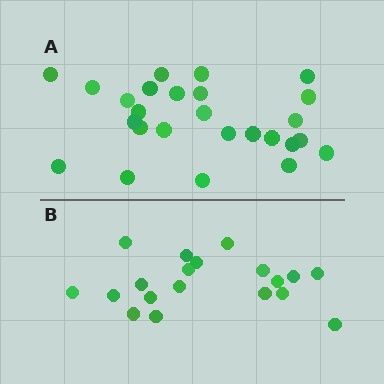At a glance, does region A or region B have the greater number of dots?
Region A (the top region) has more dots.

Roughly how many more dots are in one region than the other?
Region A has roughly 8 or so more dots than region B.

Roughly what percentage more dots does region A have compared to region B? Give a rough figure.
About 35% more.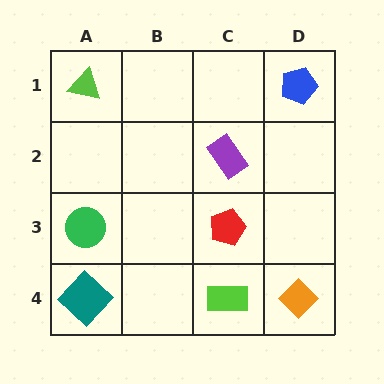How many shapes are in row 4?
3 shapes.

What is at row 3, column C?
A red pentagon.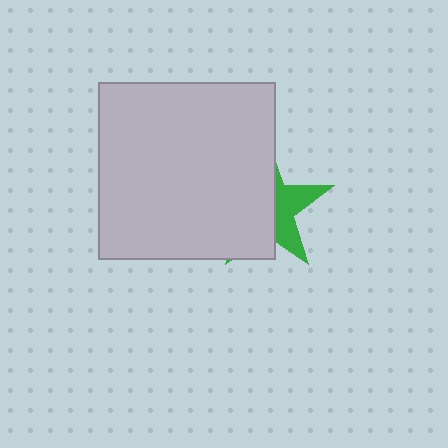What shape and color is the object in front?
The object in front is a light gray square.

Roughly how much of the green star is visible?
A small part of it is visible (roughly 37%).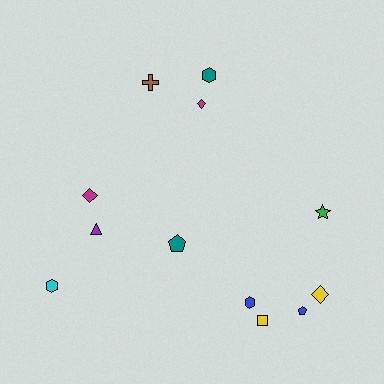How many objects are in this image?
There are 12 objects.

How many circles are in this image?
There are no circles.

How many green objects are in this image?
There is 1 green object.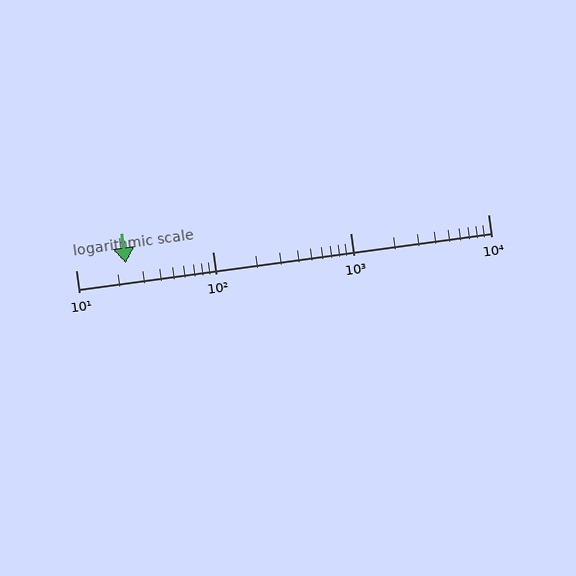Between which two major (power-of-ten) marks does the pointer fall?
The pointer is between 10 and 100.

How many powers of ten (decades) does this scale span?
The scale spans 3 decades, from 10 to 10000.